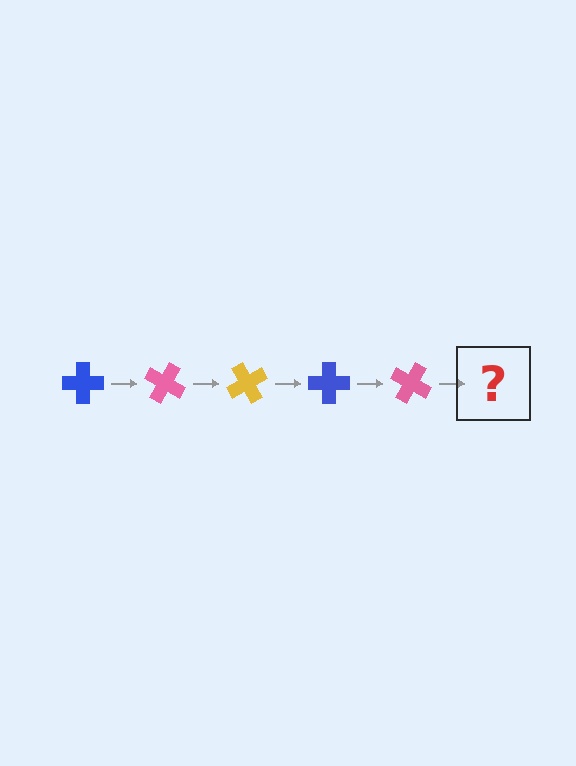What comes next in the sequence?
The next element should be a yellow cross, rotated 150 degrees from the start.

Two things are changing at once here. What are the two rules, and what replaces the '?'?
The two rules are that it rotates 30 degrees each step and the color cycles through blue, pink, and yellow. The '?' should be a yellow cross, rotated 150 degrees from the start.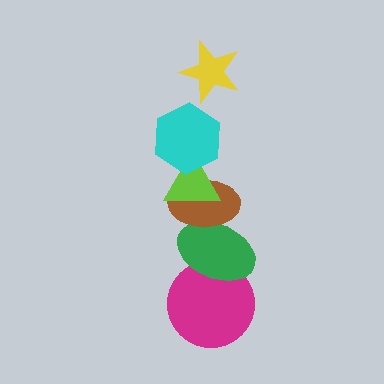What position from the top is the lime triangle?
The lime triangle is 3rd from the top.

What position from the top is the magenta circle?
The magenta circle is 6th from the top.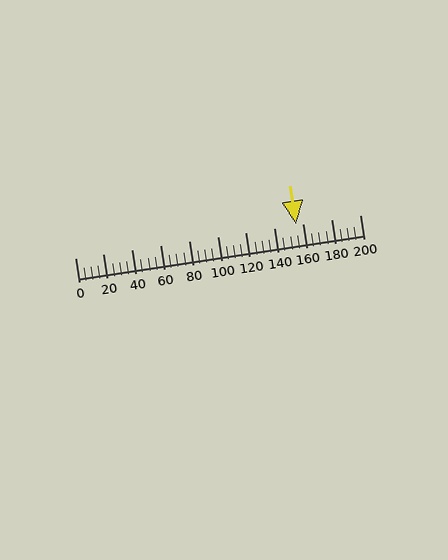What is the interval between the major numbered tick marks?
The major tick marks are spaced 20 units apart.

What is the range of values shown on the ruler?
The ruler shows values from 0 to 200.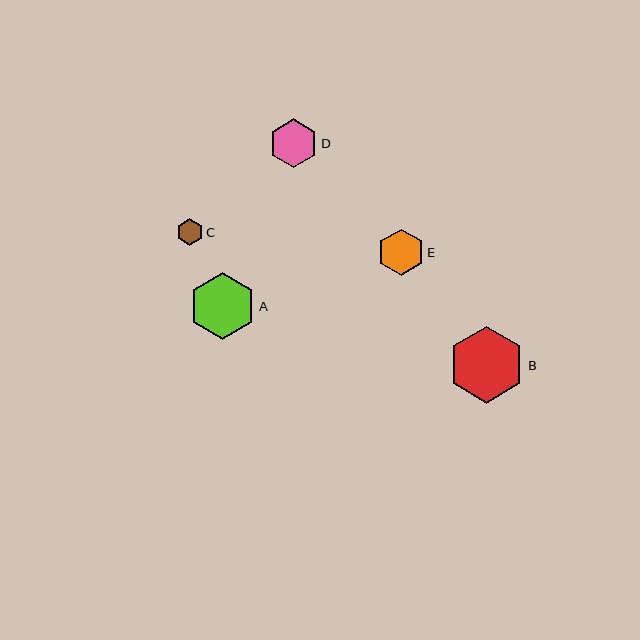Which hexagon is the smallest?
Hexagon C is the smallest with a size of approximately 27 pixels.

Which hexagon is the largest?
Hexagon B is the largest with a size of approximately 77 pixels.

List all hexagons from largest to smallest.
From largest to smallest: B, A, D, E, C.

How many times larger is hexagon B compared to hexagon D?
Hexagon B is approximately 1.6 times the size of hexagon D.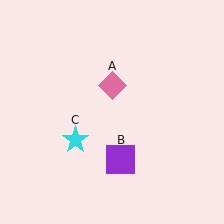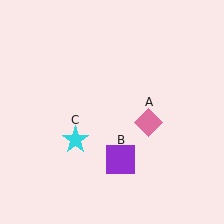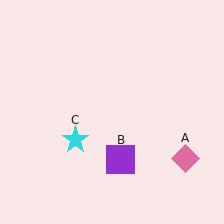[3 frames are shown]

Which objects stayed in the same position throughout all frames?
Purple square (object B) and cyan star (object C) remained stationary.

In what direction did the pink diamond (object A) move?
The pink diamond (object A) moved down and to the right.